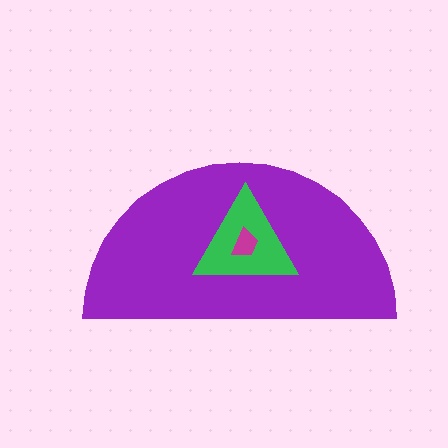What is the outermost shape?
The purple semicircle.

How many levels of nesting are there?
3.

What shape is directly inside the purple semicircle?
The green triangle.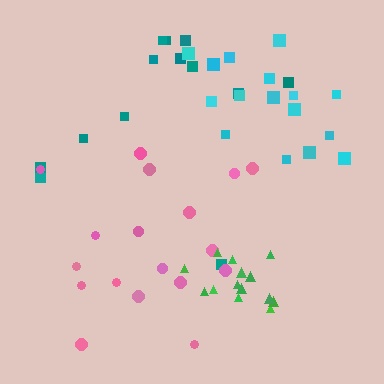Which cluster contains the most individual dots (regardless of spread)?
Pink (18).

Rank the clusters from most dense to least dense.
green, cyan, pink, teal.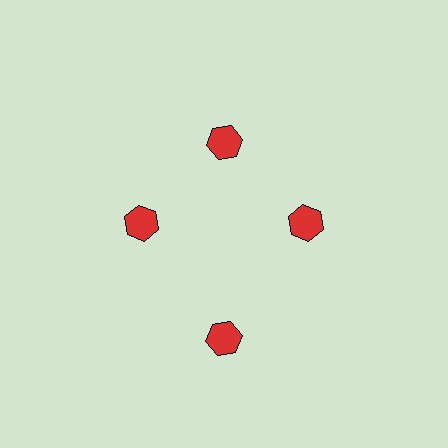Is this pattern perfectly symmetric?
No. The 4 red hexagons are arranged in a ring, but one element near the 6 o'clock position is pushed outward from the center, breaking the 4-fold rotational symmetry.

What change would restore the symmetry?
The symmetry would be restored by moving it inward, back onto the ring so that all 4 hexagons sit at equal angles and equal distance from the center.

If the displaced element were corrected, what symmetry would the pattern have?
It would have 4-fold rotational symmetry — the pattern would map onto itself every 90 degrees.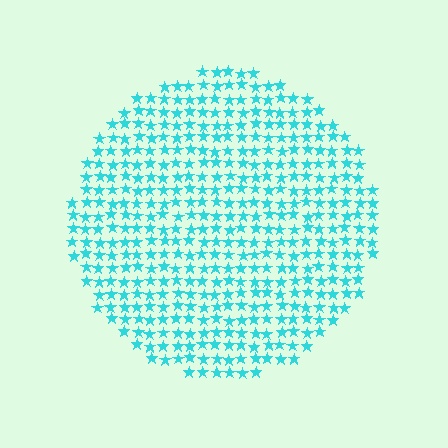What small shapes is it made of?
It is made of small stars.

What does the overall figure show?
The overall figure shows a circle.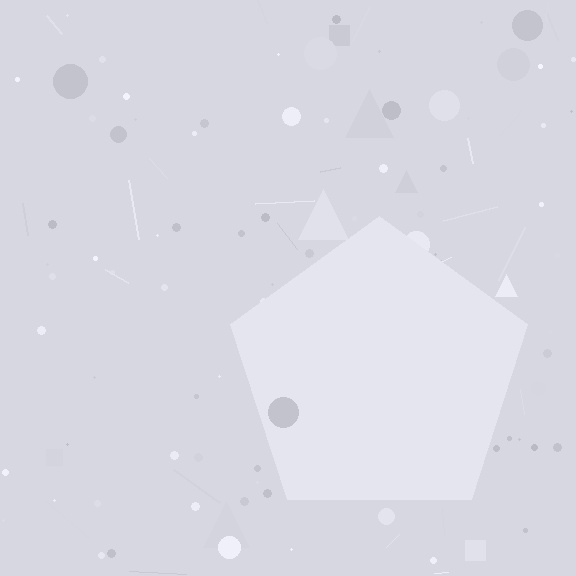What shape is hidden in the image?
A pentagon is hidden in the image.